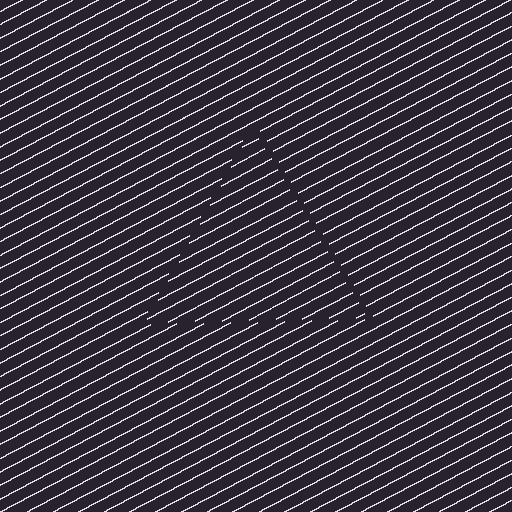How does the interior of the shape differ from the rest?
The interior of the shape contains the same grating, shifted by half a period — the contour is defined by the phase discontinuity where line-ends from the inner and outer gratings abut.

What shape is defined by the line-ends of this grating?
An illusory triangle. The interior of the shape contains the same grating, shifted by half a period — the contour is defined by the phase discontinuity where line-ends from the inner and outer gratings abut.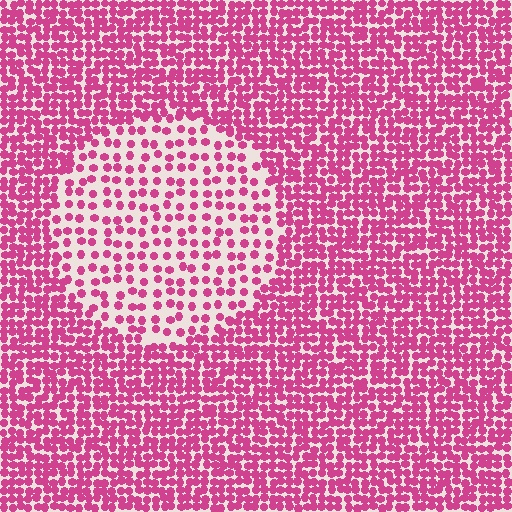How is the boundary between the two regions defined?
The boundary is defined by a change in element density (approximately 2.2x ratio). All elements are the same color, size, and shape.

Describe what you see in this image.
The image contains small magenta elements arranged at two different densities. A circle-shaped region is visible where the elements are less densely packed than the surrounding area.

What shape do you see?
I see a circle.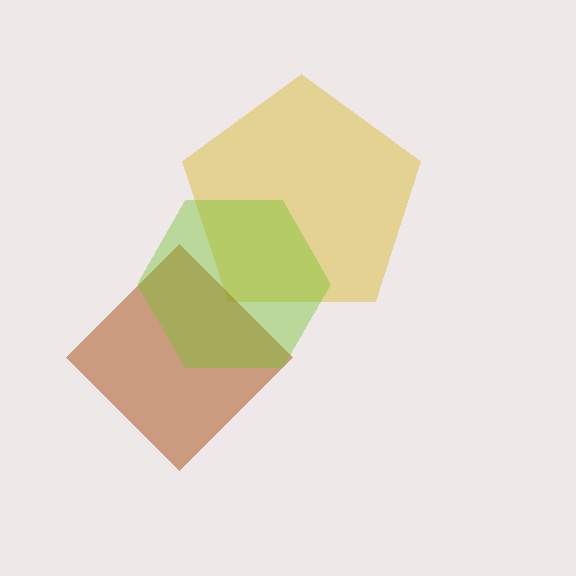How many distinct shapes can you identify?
There are 3 distinct shapes: a yellow pentagon, a brown diamond, a lime hexagon.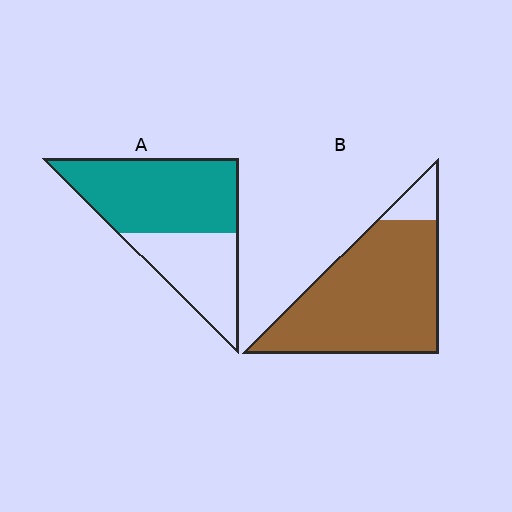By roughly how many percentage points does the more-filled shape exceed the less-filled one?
By roughly 30 percentage points (B over A).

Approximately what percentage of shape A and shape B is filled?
A is approximately 60% and B is approximately 90%.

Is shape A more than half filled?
Yes.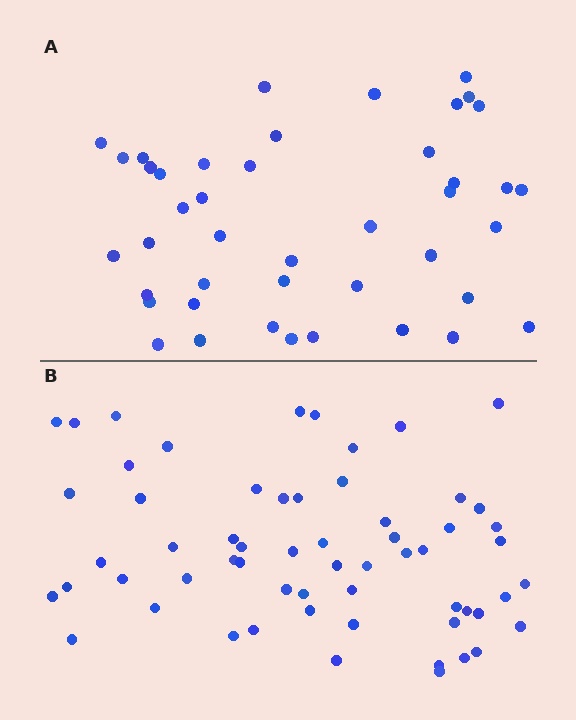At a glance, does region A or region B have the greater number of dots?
Region B (the bottom region) has more dots.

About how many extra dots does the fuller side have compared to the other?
Region B has approximately 15 more dots than region A.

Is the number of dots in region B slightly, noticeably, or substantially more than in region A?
Region B has noticeably more, but not dramatically so. The ratio is roughly 1.4 to 1.